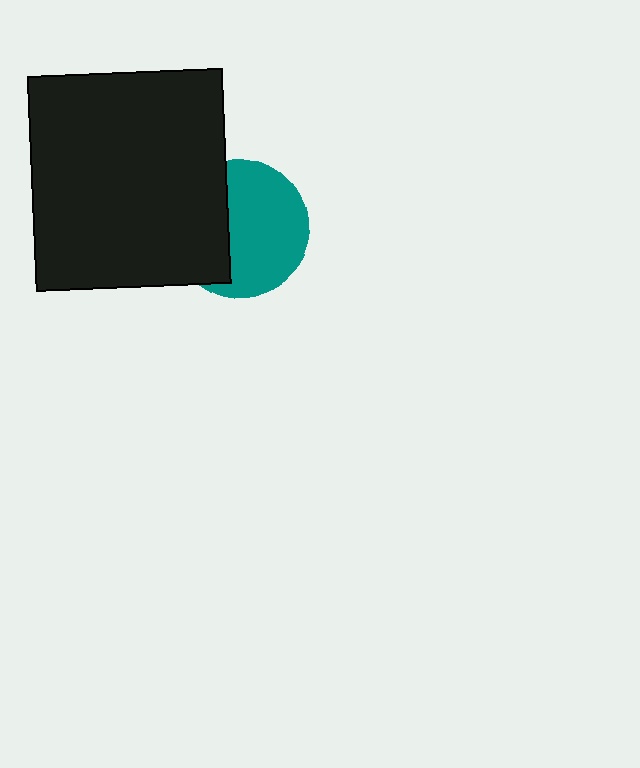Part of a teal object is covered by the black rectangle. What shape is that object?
It is a circle.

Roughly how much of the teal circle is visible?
About half of it is visible (roughly 62%).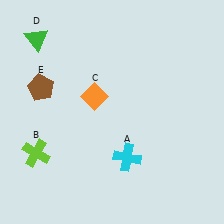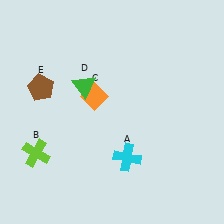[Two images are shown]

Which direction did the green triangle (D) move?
The green triangle (D) moved right.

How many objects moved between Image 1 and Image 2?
1 object moved between the two images.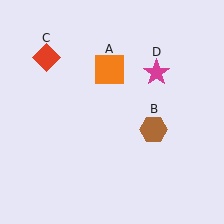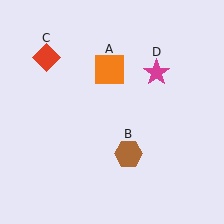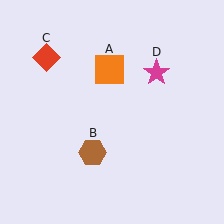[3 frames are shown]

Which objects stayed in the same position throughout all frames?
Orange square (object A) and red diamond (object C) and magenta star (object D) remained stationary.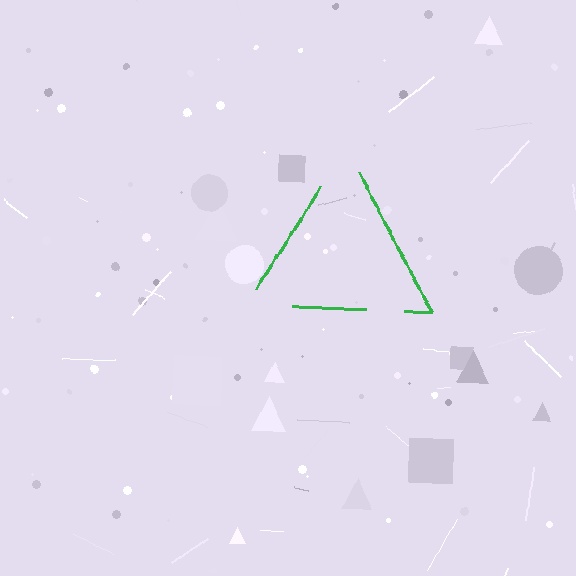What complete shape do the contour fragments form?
The contour fragments form a triangle.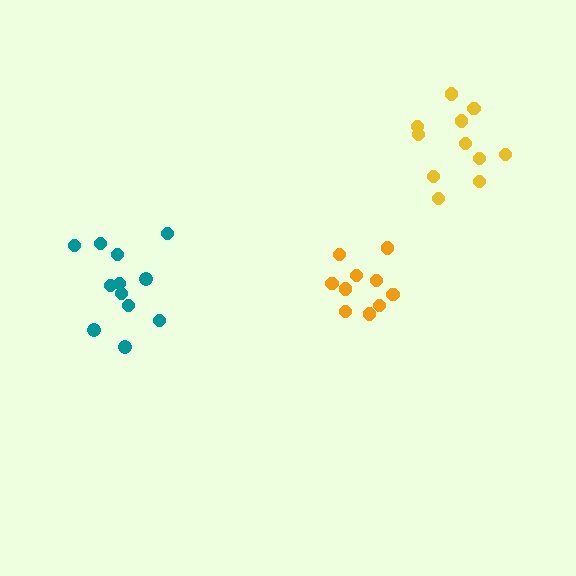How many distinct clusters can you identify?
There are 3 distinct clusters.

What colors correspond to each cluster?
The clusters are colored: yellow, orange, teal.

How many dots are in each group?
Group 1: 11 dots, Group 2: 10 dots, Group 3: 12 dots (33 total).